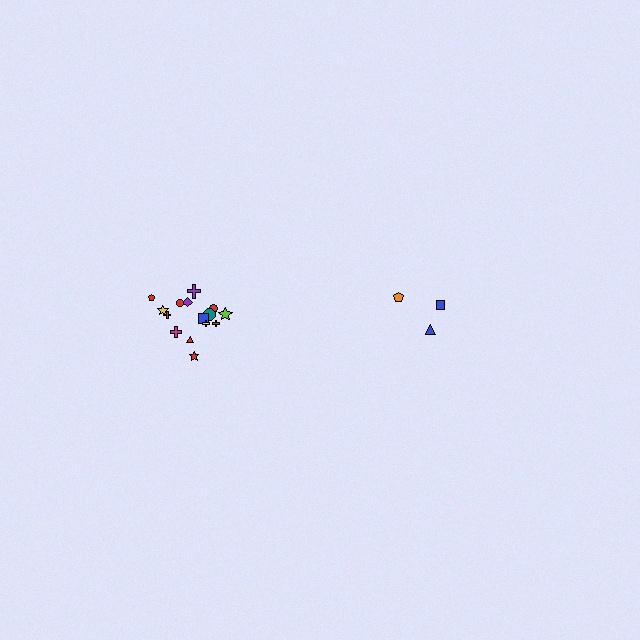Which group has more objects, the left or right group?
The left group.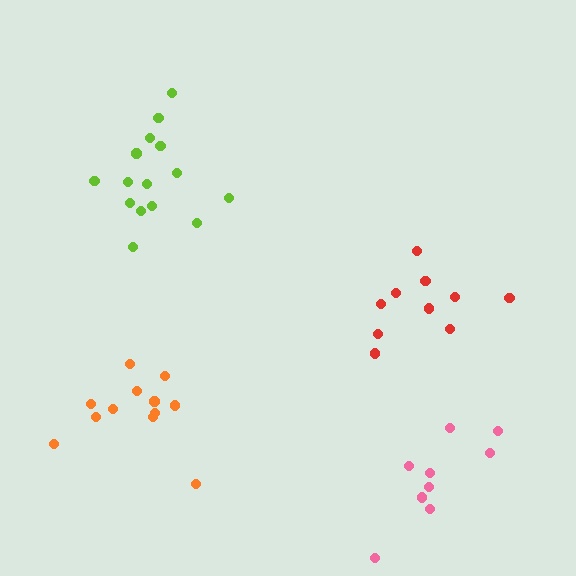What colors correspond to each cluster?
The clusters are colored: red, lime, orange, pink.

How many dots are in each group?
Group 1: 10 dots, Group 2: 15 dots, Group 3: 12 dots, Group 4: 9 dots (46 total).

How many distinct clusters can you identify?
There are 4 distinct clusters.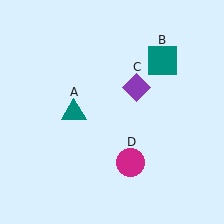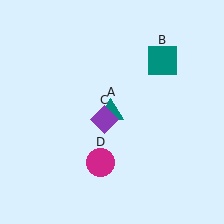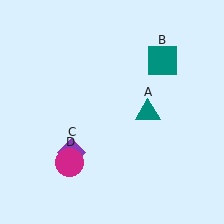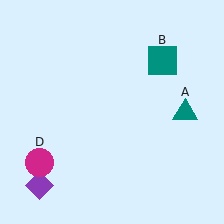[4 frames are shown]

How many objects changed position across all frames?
3 objects changed position: teal triangle (object A), purple diamond (object C), magenta circle (object D).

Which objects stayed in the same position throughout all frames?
Teal square (object B) remained stationary.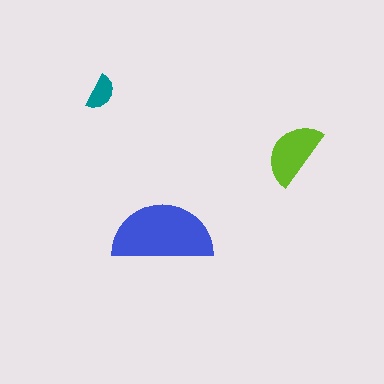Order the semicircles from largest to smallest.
the blue one, the lime one, the teal one.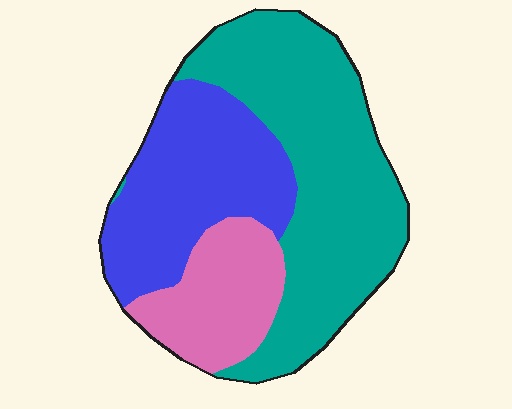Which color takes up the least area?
Pink, at roughly 20%.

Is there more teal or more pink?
Teal.